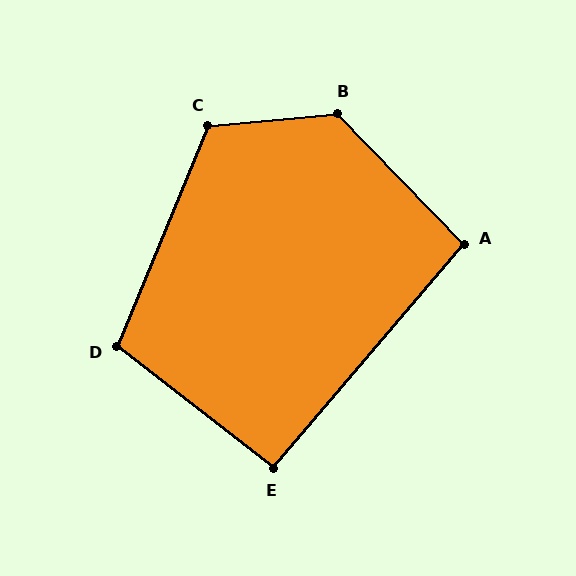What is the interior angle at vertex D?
Approximately 105 degrees (obtuse).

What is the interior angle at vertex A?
Approximately 96 degrees (obtuse).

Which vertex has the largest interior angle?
B, at approximately 129 degrees.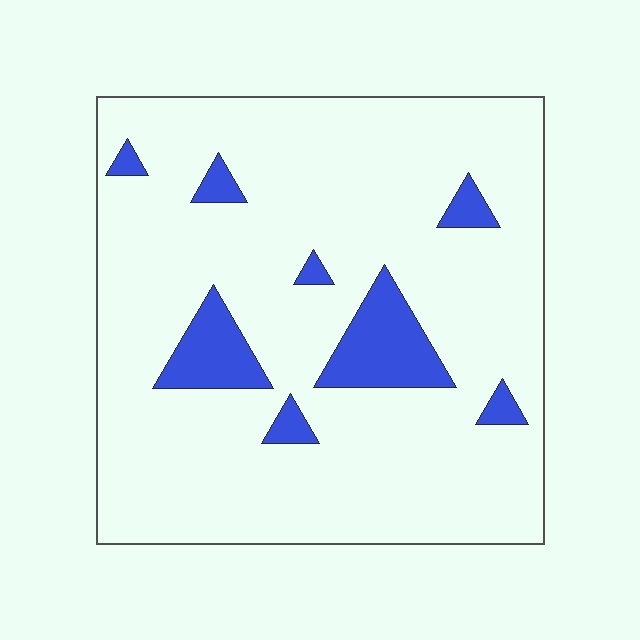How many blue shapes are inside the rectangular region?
8.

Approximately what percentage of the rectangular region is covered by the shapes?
Approximately 10%.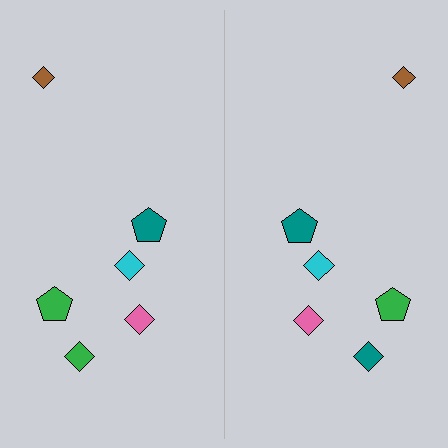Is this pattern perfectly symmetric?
No, the pattern is not perfectly symmetric. The teal diamond on the right side breaks the symmetry — its mirror counterpart is green.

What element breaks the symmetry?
The teal diamond on the right side breaks the symmetry — its mirror counterpart is green.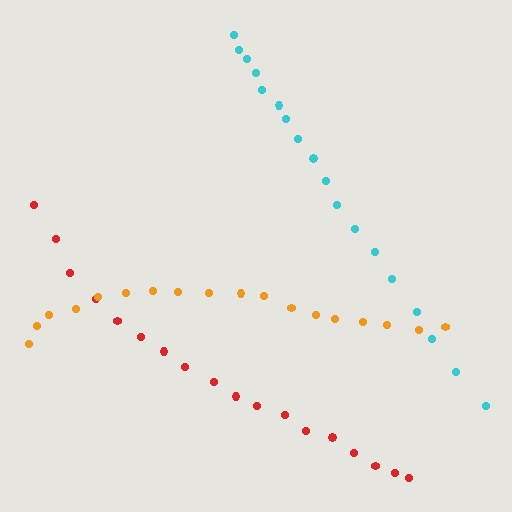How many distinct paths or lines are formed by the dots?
There are 3 distinct paths.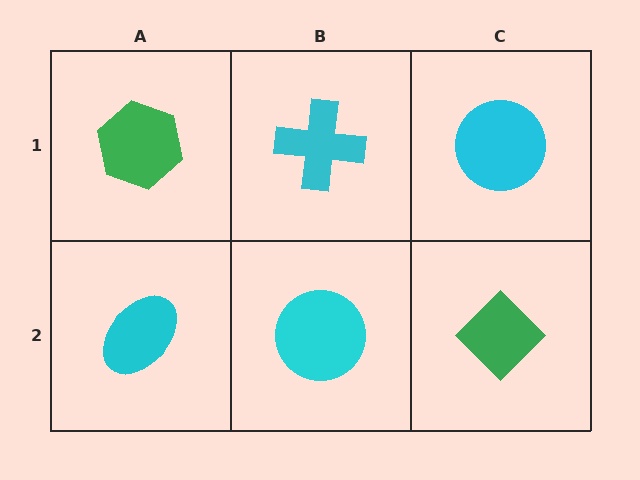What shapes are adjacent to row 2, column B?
A cyan cross (row 1, column B), a cyan ellipse (row 2, column A), a green diamond (row 2, column C).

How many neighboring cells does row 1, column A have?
2.